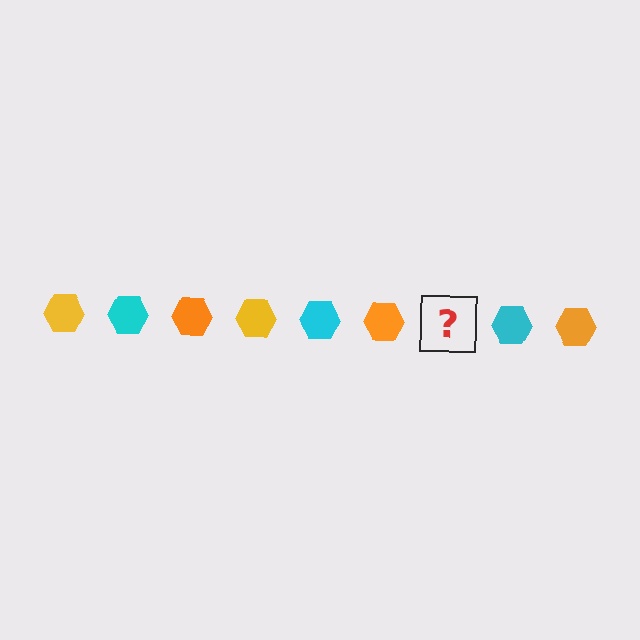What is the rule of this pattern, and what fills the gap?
The rule is that the pattern cycles through yellow, cyan, orange hexagons. The gap should be filled with a yellow hexagon.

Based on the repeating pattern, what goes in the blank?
The blank should be a yellow hexagon.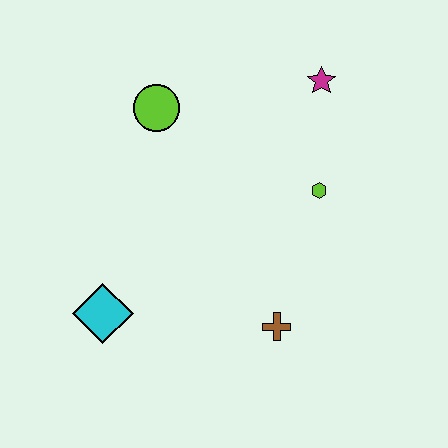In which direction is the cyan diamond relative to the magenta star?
The cyan diamond is below the magenta star.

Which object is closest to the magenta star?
The lime hexagon is closest to the magenta star.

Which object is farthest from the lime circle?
The brown cross is farthest from the lime circle.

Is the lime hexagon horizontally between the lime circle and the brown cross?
No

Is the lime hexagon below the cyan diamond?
No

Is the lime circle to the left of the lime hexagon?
Yes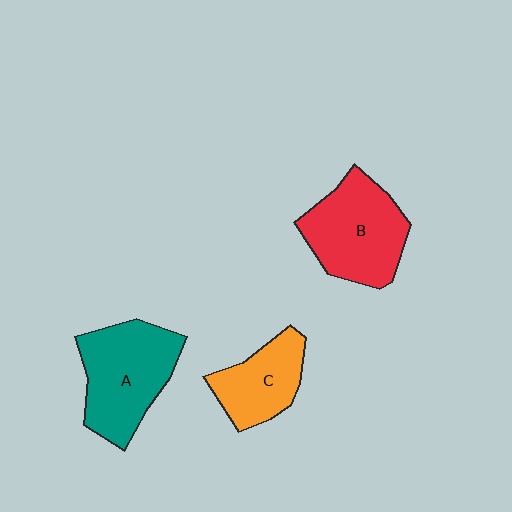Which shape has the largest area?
Shape A (teal).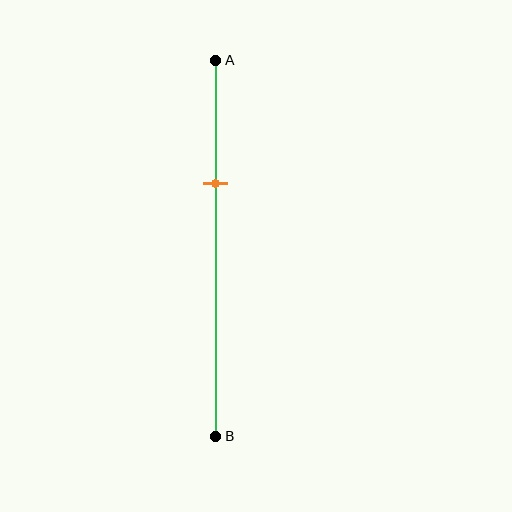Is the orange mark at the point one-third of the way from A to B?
Yes, the mark is approximately at the one-third point.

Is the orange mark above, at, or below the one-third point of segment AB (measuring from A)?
The orange mark is approximately at the one-third point of segment AB.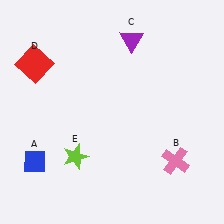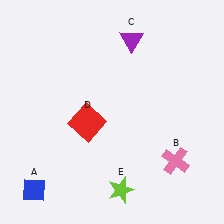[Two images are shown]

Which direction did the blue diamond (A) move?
The blue diamond (A) moved down.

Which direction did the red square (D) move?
The red square (D) moved down.